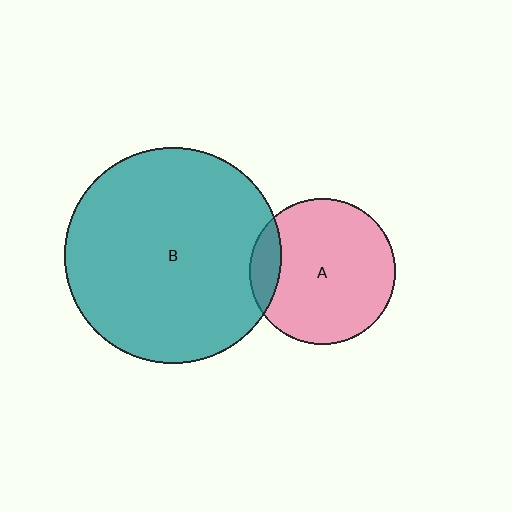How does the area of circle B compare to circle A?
Approximately 2.2 times.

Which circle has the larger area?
Circle B (teal).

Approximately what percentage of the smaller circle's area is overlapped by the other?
Approximately 10%.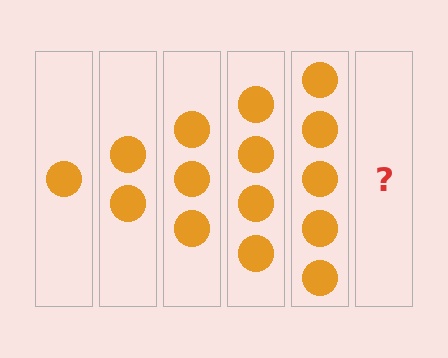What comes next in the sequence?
The next element should be 6 circles.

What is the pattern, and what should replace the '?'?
The pattern is that each step adds one more circle. The '?' should be 6 circles.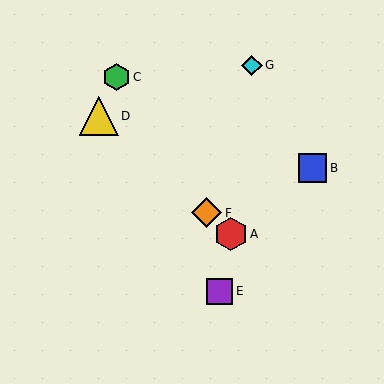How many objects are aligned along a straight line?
3 objects (A, D, F) are aligned along a straight line.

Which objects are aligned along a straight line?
Objects A, D, F are aligned along a straight line.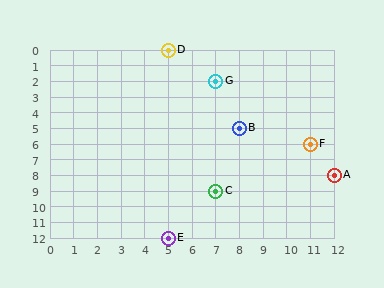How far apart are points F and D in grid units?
Points F and D are 6 columns and 6 rows apart (about 8.5 grid units diagonally).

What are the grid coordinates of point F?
Point F is at grid coordinates (11, 6).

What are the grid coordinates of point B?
Point B is at grid coordinates (8, 5).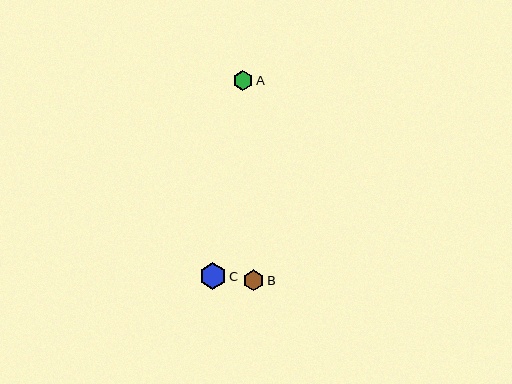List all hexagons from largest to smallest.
From largest to smallest: C, B, A.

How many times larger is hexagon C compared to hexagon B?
Hexagon C is approximately 1.3 times the size of hexagon B.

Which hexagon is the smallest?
Hexagon A is the smallest with a size of approximately 20 pixels.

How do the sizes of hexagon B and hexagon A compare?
Hexagon B and hexagon A are approximately the same size.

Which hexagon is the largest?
Hexagon C is the largest with a size of approximately 27 pixels.